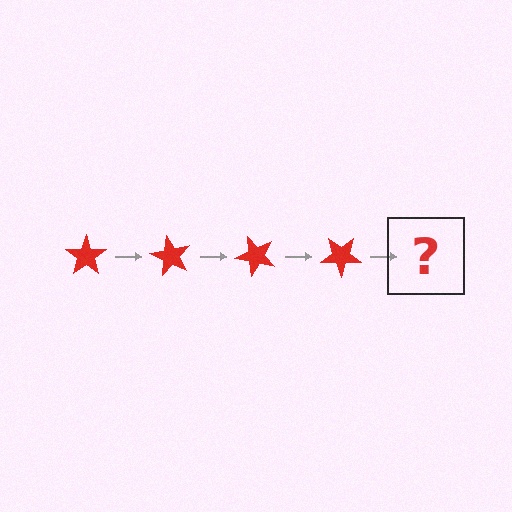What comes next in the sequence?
The next element should be a red star rotated 240 degrees.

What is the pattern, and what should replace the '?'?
The pattern is that the star rotates 60 degrees each step. The '?' should be a red star rotated 240 degrees.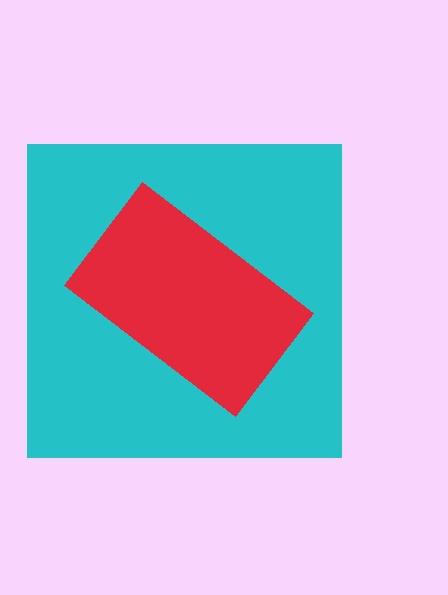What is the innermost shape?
The red rectangle.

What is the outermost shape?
The cyan square.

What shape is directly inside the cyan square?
The red rectangle.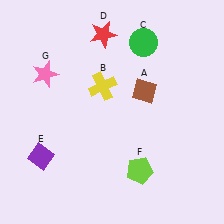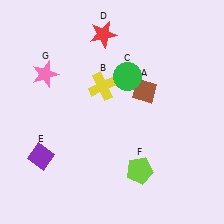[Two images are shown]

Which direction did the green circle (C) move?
The green circle (C) moved down.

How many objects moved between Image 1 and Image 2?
1 object moved between the two images.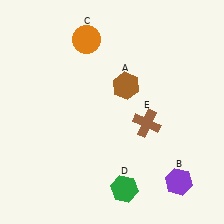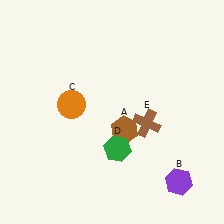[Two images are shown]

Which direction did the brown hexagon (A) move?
The brown hexagon (A) moved down.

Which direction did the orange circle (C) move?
The orange circle (C) moved down.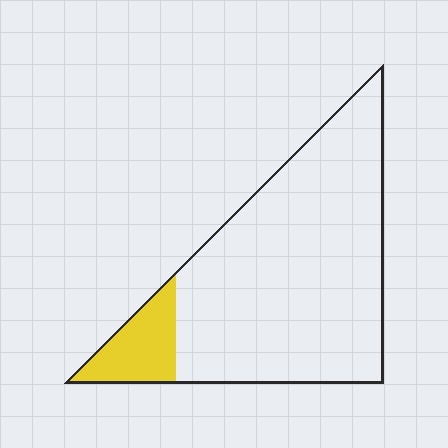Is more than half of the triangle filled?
No.